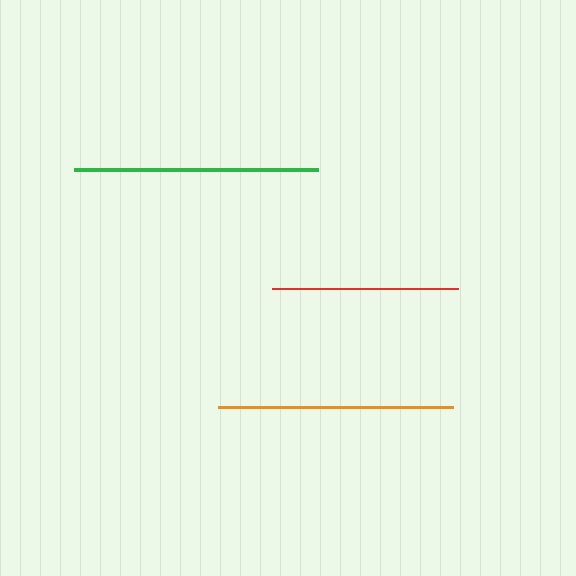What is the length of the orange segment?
The orange segment is approximately 235 pixels long.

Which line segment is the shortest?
The red line is the shortest at approximately 187 pixels.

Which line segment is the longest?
The green line is the longest at approximately 245 pixels.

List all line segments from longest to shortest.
From longest to shortest: green, orange, red.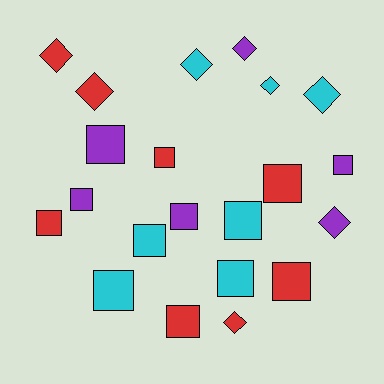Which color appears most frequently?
Red, with 8 objects.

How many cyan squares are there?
There are 4 cyan squares.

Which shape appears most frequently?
Square, with 13 objects.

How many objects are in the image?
There are 21 objects.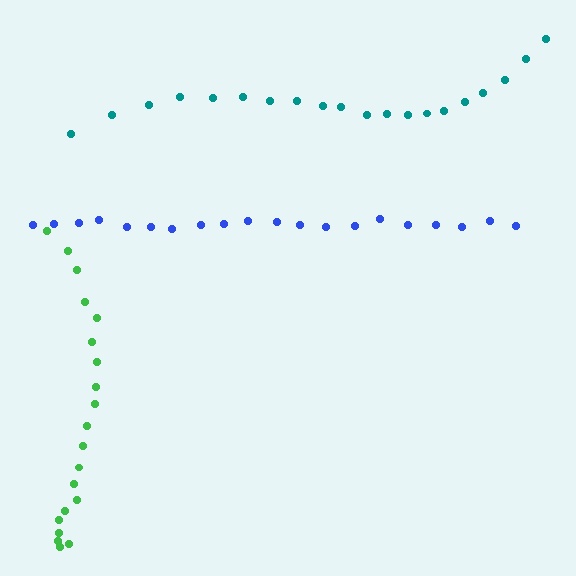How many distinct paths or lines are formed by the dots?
There are 3 distinct paths.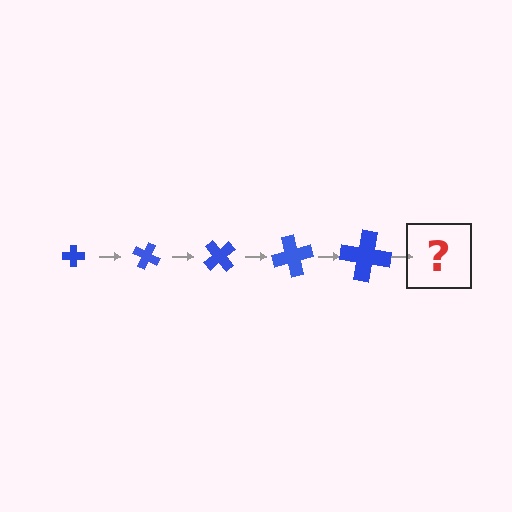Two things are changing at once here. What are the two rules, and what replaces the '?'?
The two rules are that the cross grows larger each step and it rotates 25 degrees each step. The '?' should be a cross, larger than the previous one and rotated 125 degrees from the start.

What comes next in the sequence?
The next element should be a cross, larger than the previous one and rotated 125 degrees from the start.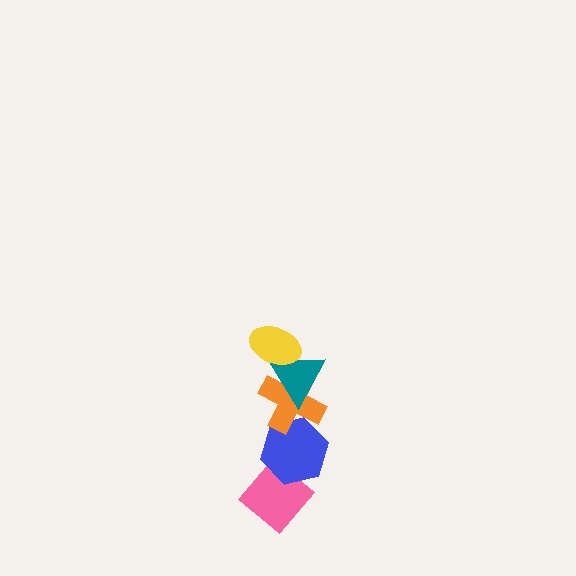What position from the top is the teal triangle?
The teal triangle is 2nd from the top.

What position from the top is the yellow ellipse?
The yellow ellipse is 1st from the top.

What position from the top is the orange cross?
The orange cross is 3rd from the top.